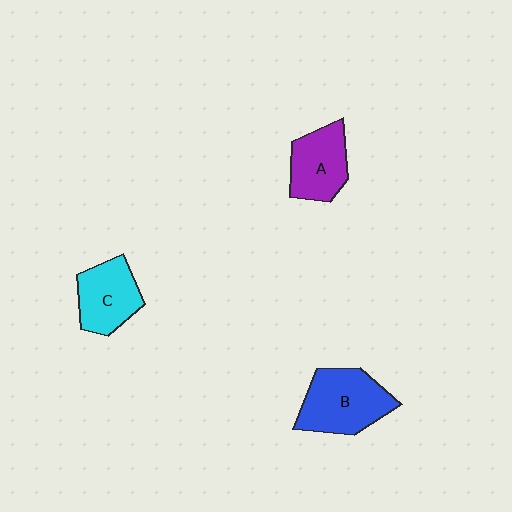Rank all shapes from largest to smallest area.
From largest to smallest: B (blue), A (purple), C (cyan).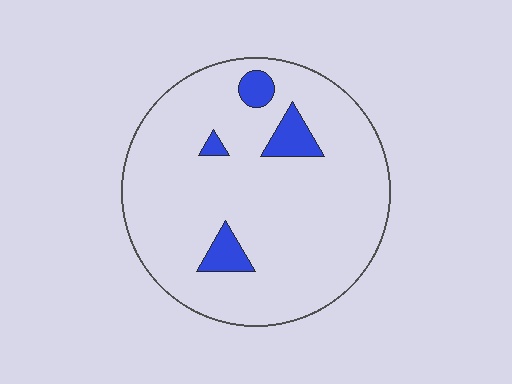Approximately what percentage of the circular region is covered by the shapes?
Approximately 10%.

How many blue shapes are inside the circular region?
4.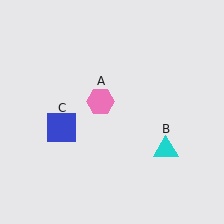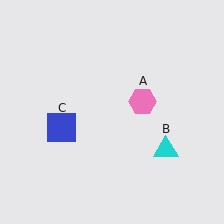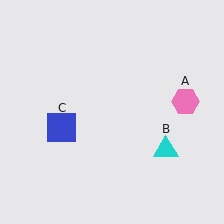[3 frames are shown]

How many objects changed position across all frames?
1 object changed position: pink hexagon (object A).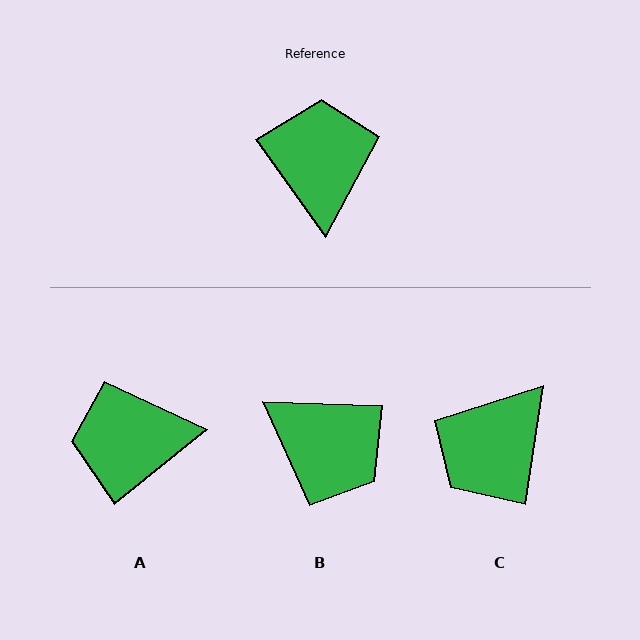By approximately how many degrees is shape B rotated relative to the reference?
Approximately 127 degrees clockwise.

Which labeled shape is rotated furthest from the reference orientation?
C, about 136 degrees away.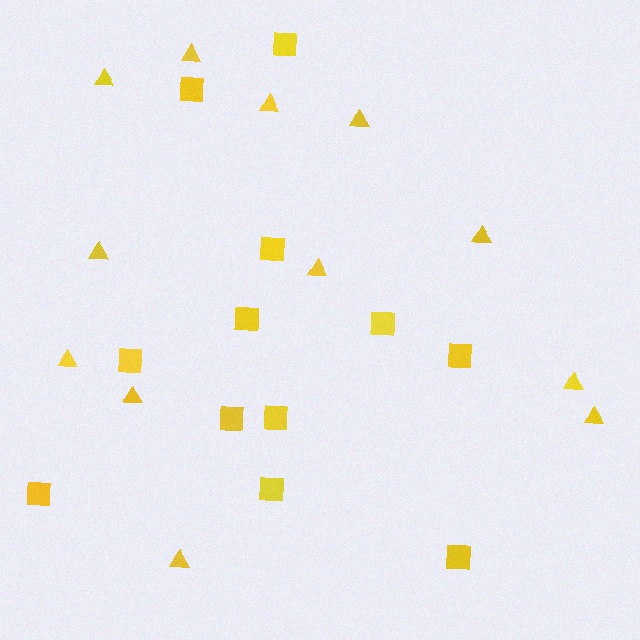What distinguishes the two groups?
There are 2 groups: one group of triangles (12) and one group of squares (12).